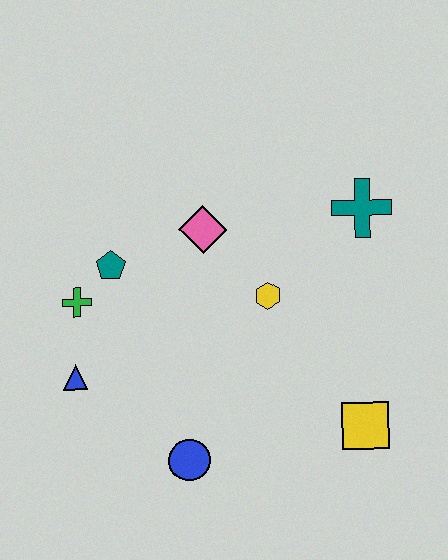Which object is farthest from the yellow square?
The green cross is farthest from the yellow square.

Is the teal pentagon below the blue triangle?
No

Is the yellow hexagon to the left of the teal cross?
Yes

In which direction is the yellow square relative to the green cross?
The yellow square is to the right of the green cross.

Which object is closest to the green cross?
The teal pentagon is closest to the green cross.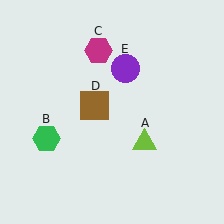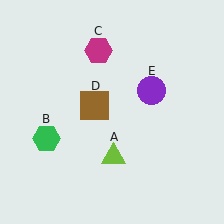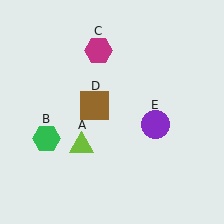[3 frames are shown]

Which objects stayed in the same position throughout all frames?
Green hexagon (object B) and magenta hexagon (object C) and brown square (object D) remained stationary.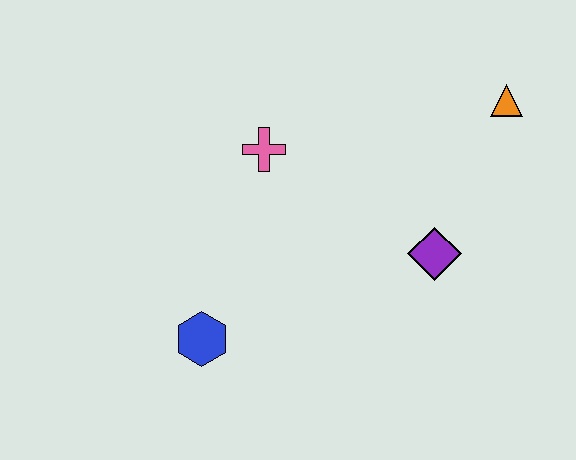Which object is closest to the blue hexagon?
The pink cross is closest to the blue hexagon.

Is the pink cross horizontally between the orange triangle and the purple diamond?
No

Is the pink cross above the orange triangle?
No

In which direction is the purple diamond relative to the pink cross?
The purple diamond is to the right of the pink cross.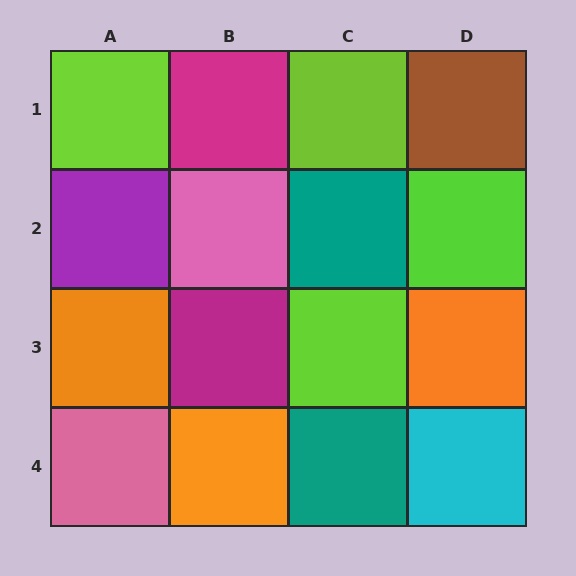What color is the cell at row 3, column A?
Orange.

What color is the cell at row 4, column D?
Cyan.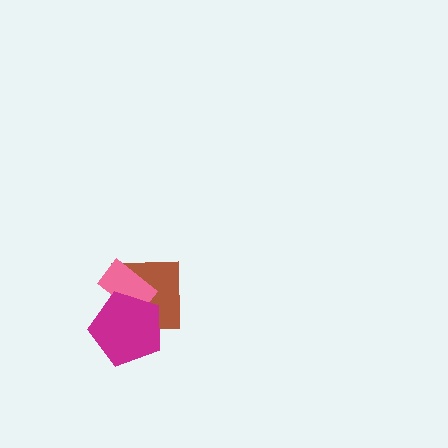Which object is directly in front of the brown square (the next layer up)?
The pink rectangle is directly in front of the brown square.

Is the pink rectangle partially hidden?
Yes, it is partially covered by another shape.